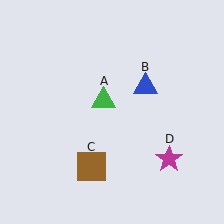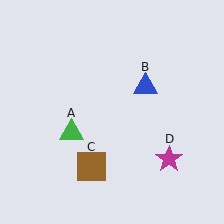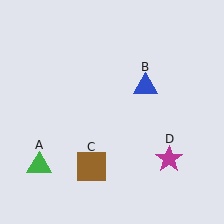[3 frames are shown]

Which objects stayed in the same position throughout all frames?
Blue triangle (object B) and brown square (object C) and magenta star (object D) remained stationary.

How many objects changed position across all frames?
1 object changed position: green triangle (object A).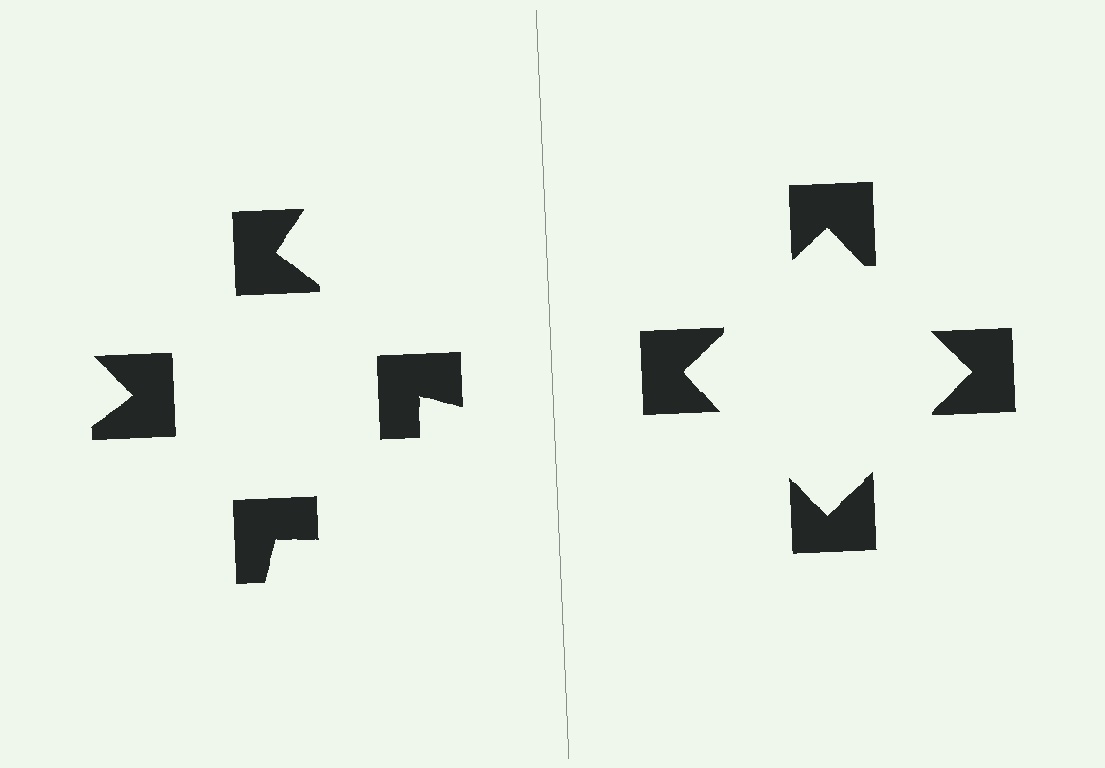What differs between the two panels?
The notched squares are positioned identically on both sides; only the wedge orientations differ. On the right they align to a square; on the left they are misaligned.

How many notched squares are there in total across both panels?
8 — 4 on each side.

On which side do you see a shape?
An illusory square appears on the right side. On the left side the wedge cuts are rotated, so no coherent shape forms.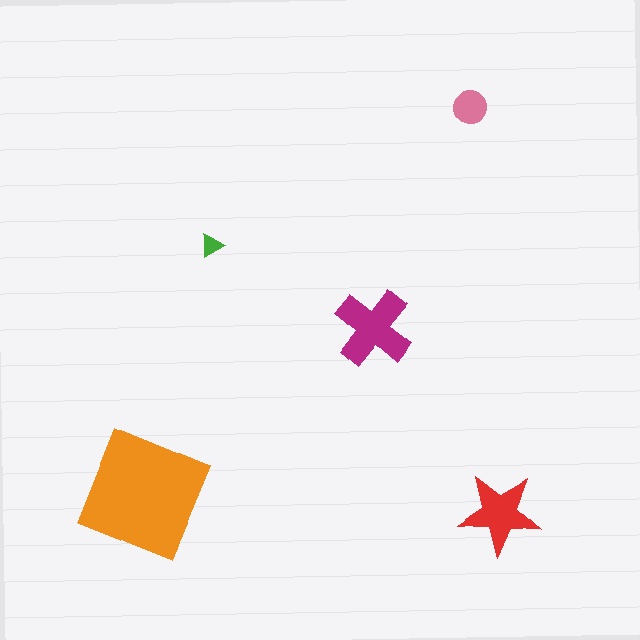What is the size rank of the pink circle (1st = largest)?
4th.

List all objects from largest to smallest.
The orange square, the magenta cross, the red star, the pink circle, the green triangle.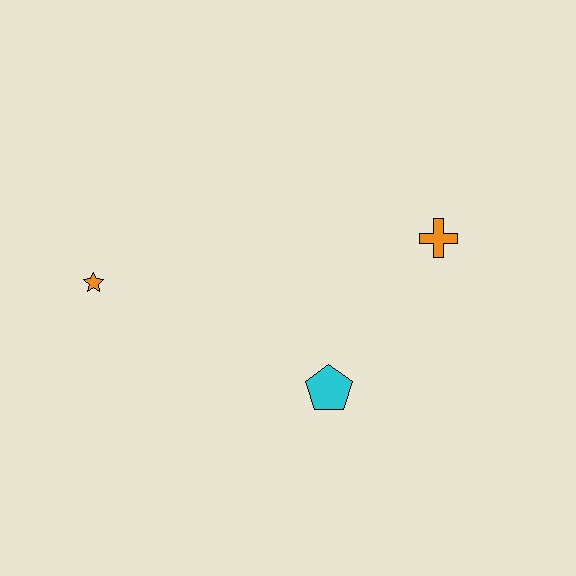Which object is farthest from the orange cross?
The orange star is farthest from the orange cross.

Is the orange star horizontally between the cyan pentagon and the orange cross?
No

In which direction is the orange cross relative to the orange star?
The orange cross is to the right of the orange star.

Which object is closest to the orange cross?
The cyan pentagon is closest to the orange cross.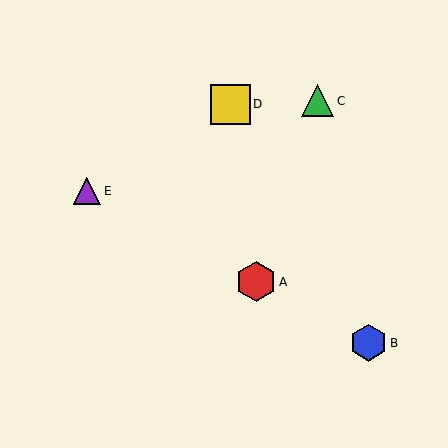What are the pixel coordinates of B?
Object B is at (369, 343).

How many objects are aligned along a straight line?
3 objects (A, B, E) are aligned along a straight line.